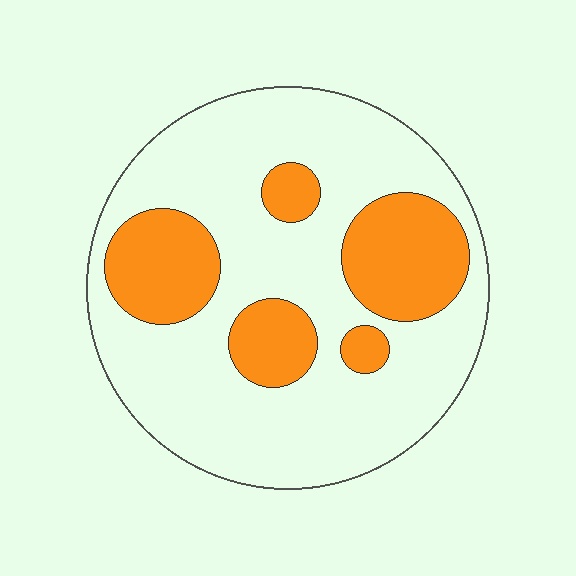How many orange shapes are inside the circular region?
5.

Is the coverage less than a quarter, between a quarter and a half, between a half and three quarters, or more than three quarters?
Between a quarter and a half.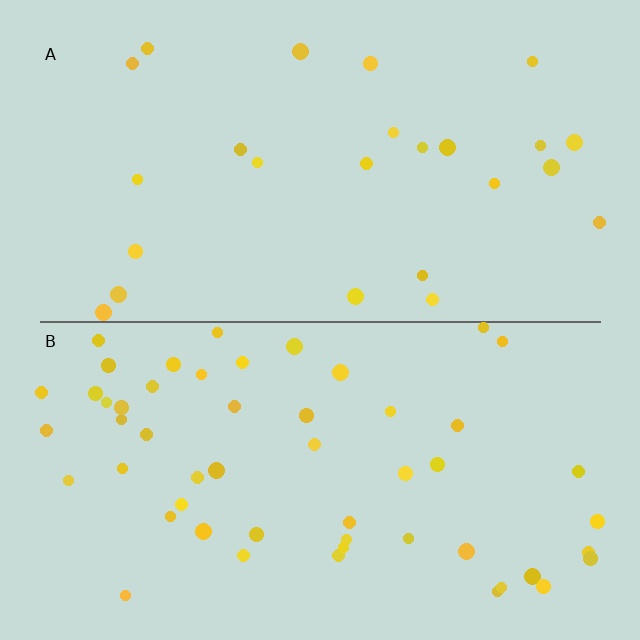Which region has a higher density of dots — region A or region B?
B (the bottom).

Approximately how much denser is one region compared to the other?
Approximately 2.2× — region B over region A.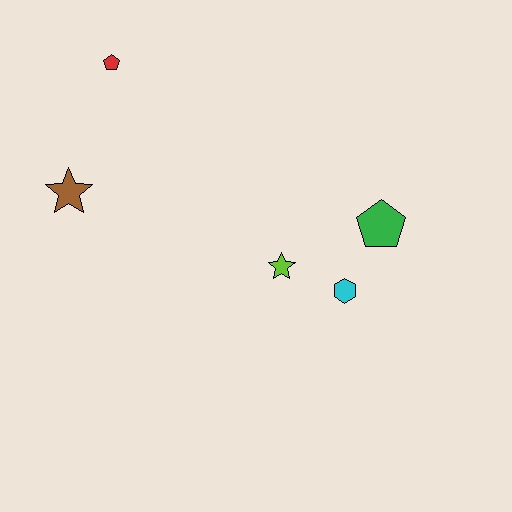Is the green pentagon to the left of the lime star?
No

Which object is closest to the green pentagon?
The cyan hexagon is closest to the green pentagon.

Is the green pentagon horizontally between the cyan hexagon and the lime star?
No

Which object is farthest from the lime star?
The red pentagon is farthest from the lime star.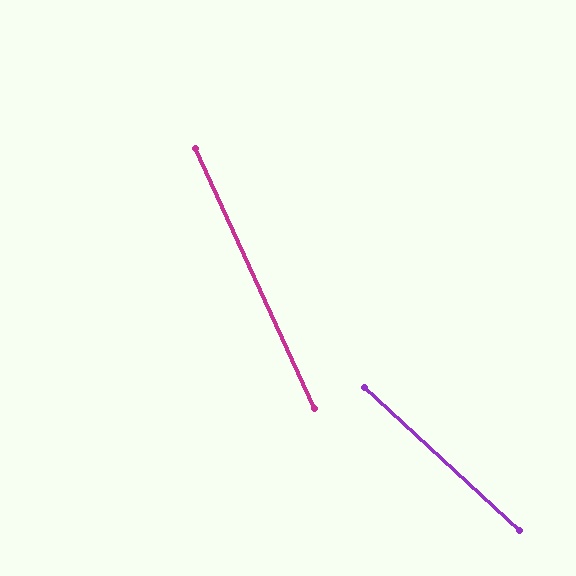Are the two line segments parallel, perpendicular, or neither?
Neither parallel nor perpendicular — they differ by about 23°.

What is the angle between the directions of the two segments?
Approximately 23 degrees.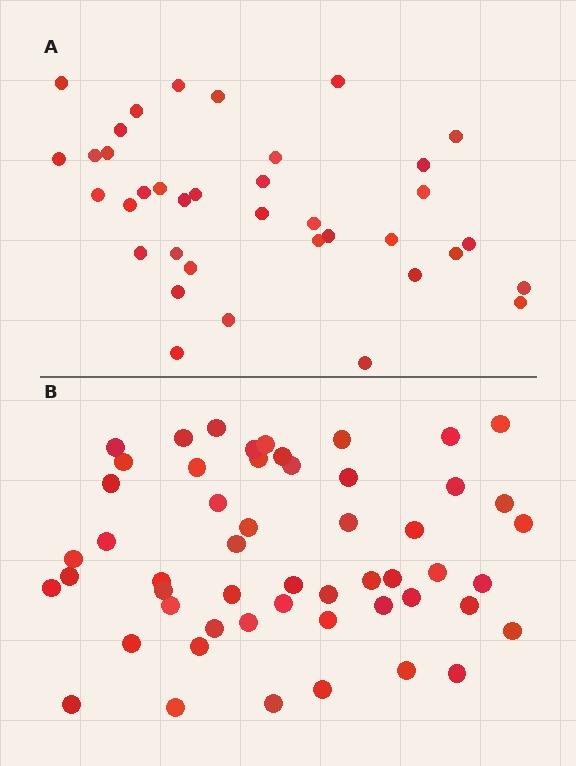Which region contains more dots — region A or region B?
Region B (the bottom region) has more dots.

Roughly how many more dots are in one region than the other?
Region B has approximately 15 more dots than region A.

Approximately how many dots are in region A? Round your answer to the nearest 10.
About 40 dots. (The exact count is 37, which rounds to 40.)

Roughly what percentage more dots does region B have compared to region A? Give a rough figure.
About 45% more.